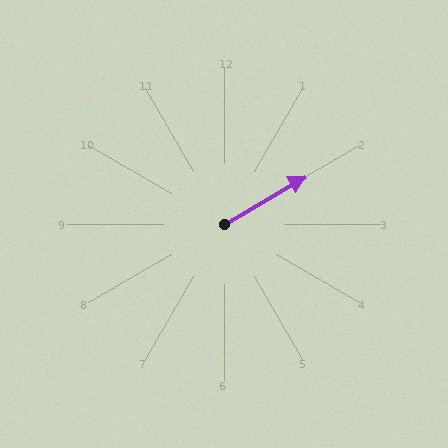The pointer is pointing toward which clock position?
Roughly 2 o'clock.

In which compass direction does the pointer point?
Northeast.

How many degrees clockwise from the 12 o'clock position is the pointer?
Approximately 60 degrees.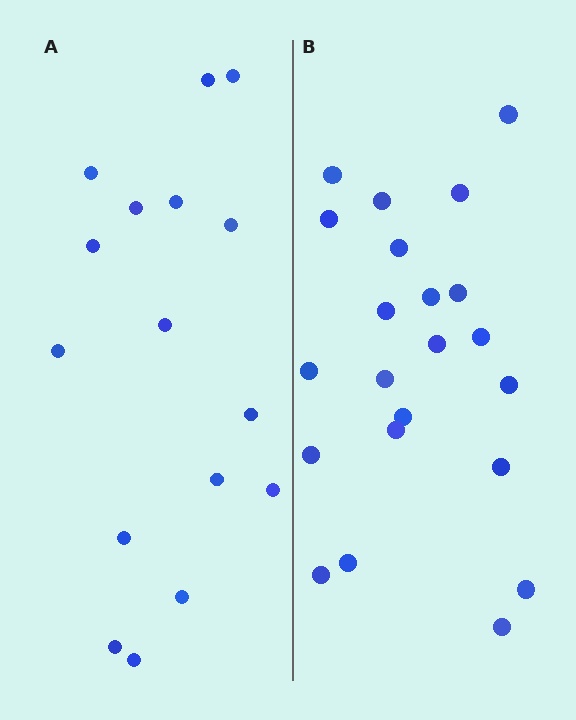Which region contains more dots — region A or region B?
Region B (the right region) has more dots.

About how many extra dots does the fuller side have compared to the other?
Region B has about 6 more dots than region A.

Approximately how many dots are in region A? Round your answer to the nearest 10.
About 20 dots. (The exact count is 16, which rounds to 20.)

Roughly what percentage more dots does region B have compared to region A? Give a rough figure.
About 40% more.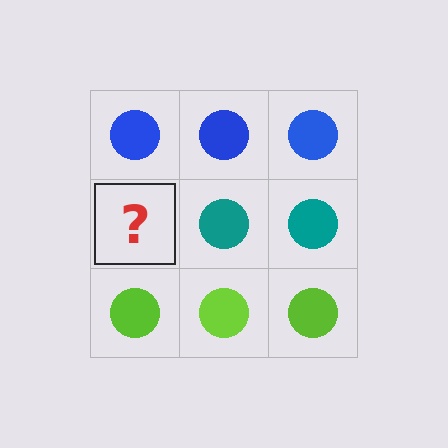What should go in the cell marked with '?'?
The missing cell should contain a teal circle.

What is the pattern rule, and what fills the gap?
The rule is that each row has a consistent color. The gap should be filled with a teal circle.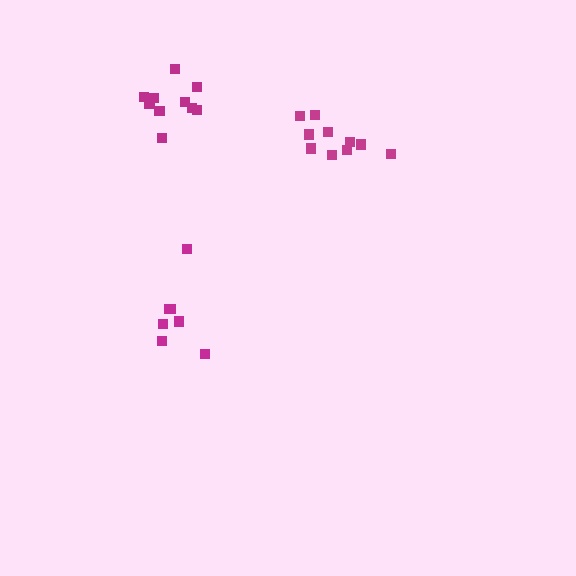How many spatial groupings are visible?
There are 3 spatial groupings.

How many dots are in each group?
Group 1: 10 dots, Group 2: 11 dots, Group 3: 7 dots (28 total).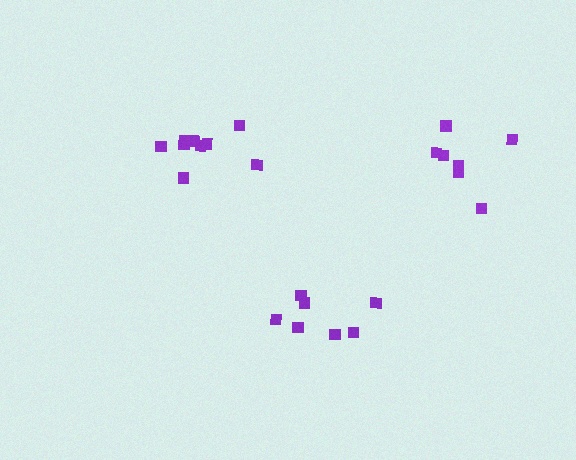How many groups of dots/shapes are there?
There are 3 groups.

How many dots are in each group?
Group 1: 9 dots, Group 2: 7 dots, Group 3: 7 dots (23 total).